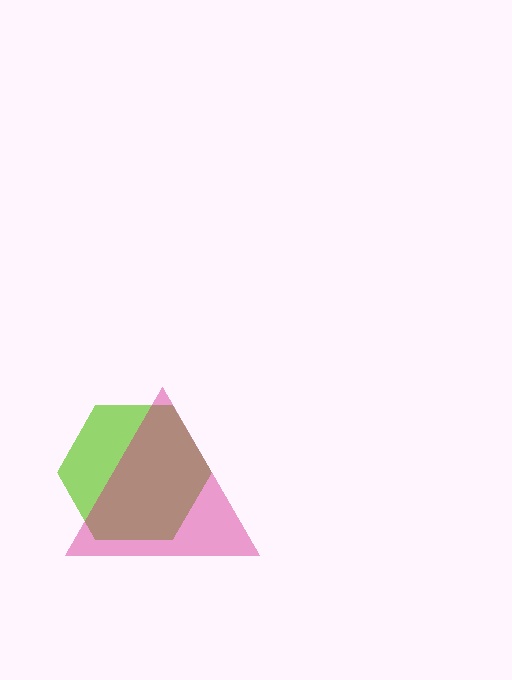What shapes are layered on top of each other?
The layered shapes are: a lime hexagon, a magenta triangle.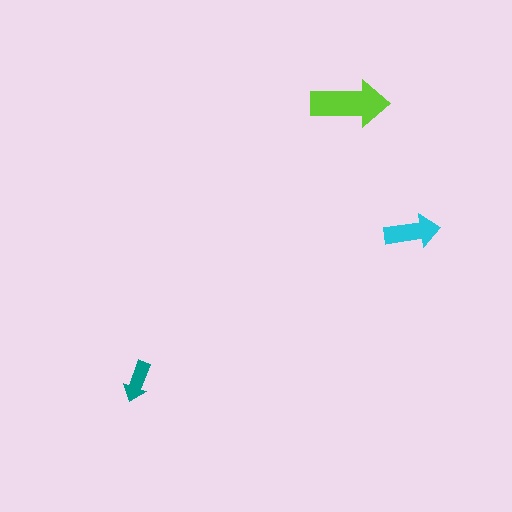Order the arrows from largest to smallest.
the lime one, the cyan one, the teal one.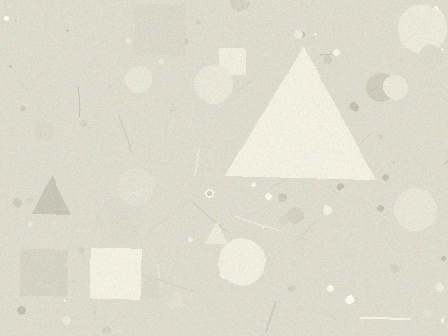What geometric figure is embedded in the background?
A triangle is embedded in the background.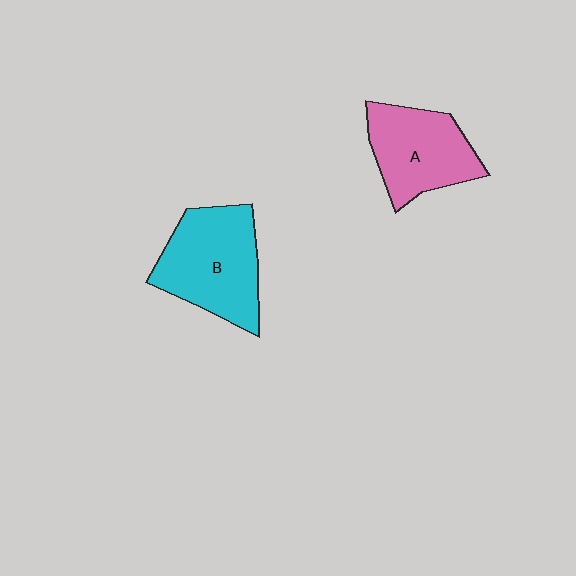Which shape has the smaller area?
Shape A (pink).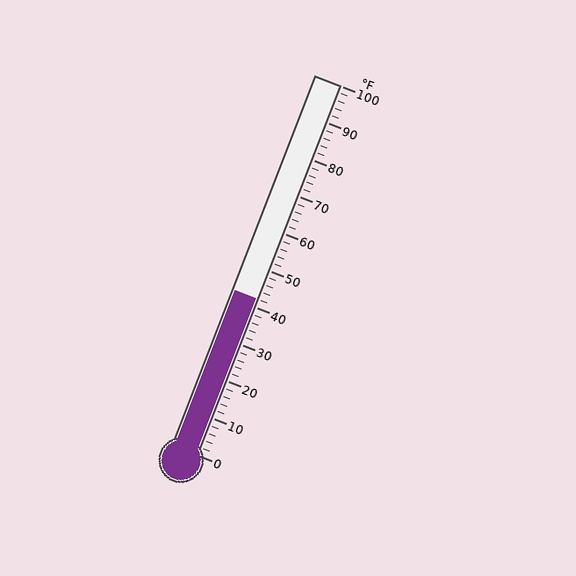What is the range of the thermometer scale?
The thermometer scale ranges from 0°F to 100°F.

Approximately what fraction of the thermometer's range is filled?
The thermometer is filled to approximately 40% of its range.